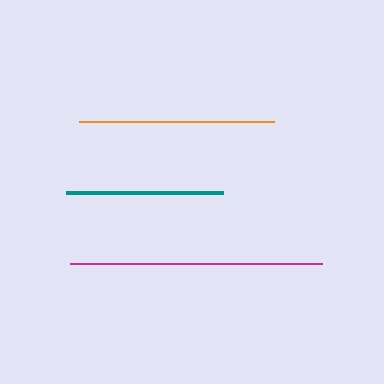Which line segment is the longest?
The magenta line is the longest at approximately 252 pixels.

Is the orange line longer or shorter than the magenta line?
The magenta line is longer than the orange line.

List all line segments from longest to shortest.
From longest to shortest: magenta, orange, teal.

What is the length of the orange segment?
The orange segment is approximately 195 pixels long.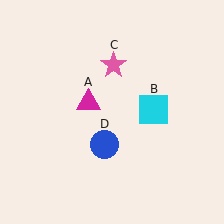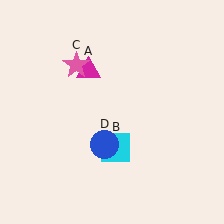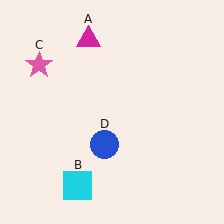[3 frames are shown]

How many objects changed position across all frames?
3 objects changed position: magenta triangle (object A), cyan square (object B), pink star (object C).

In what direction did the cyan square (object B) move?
The cyan square (object B) moved down and to the left.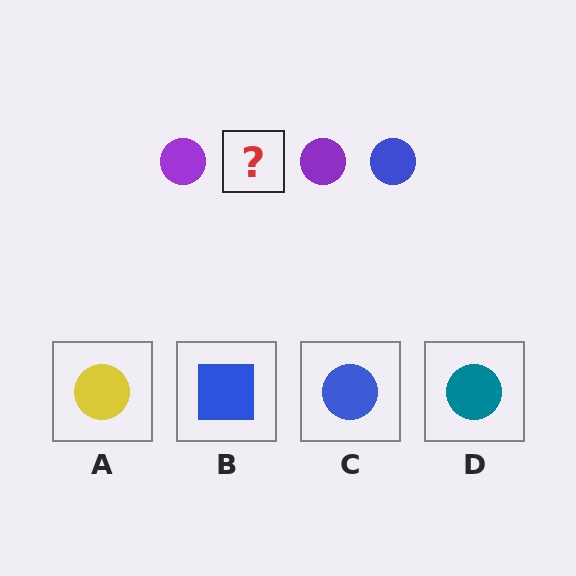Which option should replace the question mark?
Option C.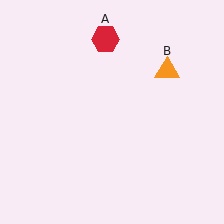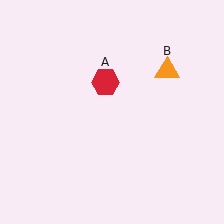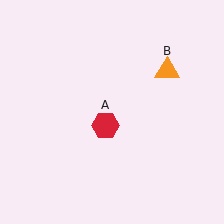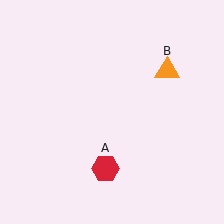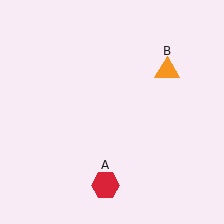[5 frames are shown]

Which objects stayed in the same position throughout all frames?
Orange triangle (object B) remained stationary.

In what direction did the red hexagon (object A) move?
The red hexagon (object A) moved down.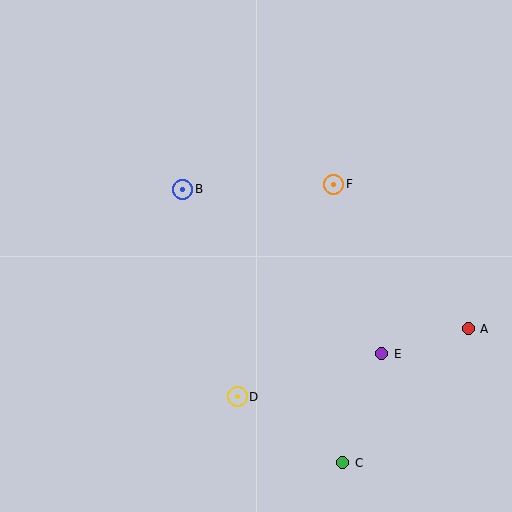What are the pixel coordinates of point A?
Point A is at (468, 329).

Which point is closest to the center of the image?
Point B at (183, 189) is closest to the center.